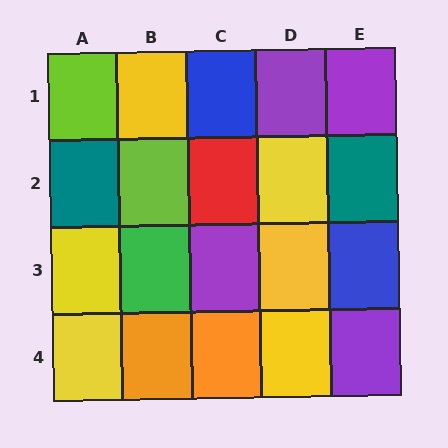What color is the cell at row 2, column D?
Yellow.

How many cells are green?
1 cell is green.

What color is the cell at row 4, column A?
Yellow.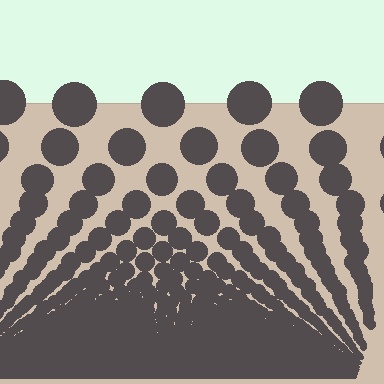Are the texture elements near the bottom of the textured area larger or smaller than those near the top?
Smaller. The gradient is inverted — elements near the bottom are smaller and denser.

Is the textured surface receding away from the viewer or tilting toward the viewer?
The surface appears to tilt toward the viewer. Texture elements get larger and sparser toward the top.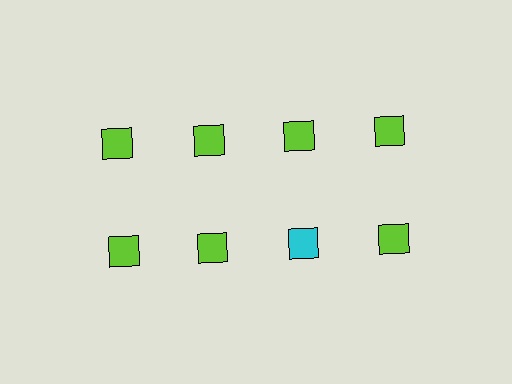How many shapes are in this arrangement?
There are 8 shapes arranged in a grid pattern.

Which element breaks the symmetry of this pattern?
The cyan square in the second row, center column breaks the symmetry. All other shapes are lime squares.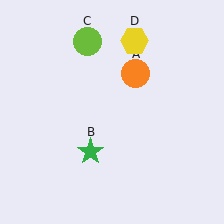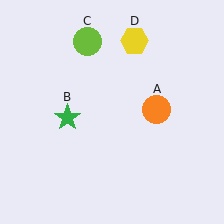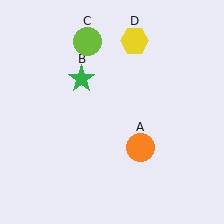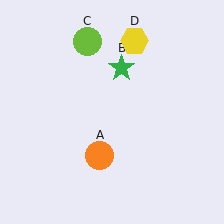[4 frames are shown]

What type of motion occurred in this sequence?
The orange circle (object A), green star (object B) rotated clockwise around the center of the scene.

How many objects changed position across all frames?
2 objects changed position: orange circle (object A), green star (object B).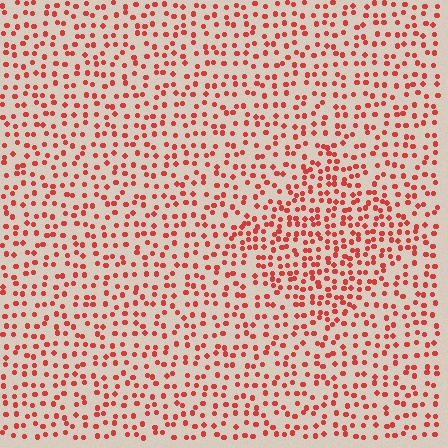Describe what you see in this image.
The image contains small red elements arranged at two different densities. A diamond-shaped region is visible where the elements are more densely packed than the surrounding area.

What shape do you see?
I see a diamond.